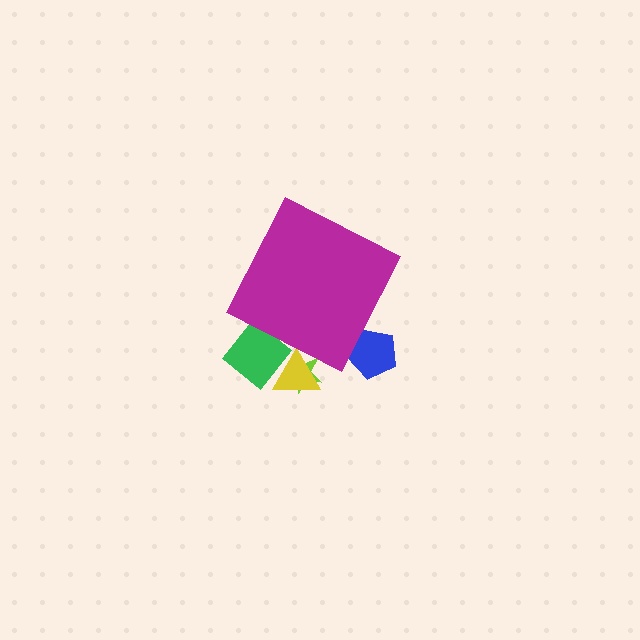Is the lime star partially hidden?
Yes, the lime star is partially hidden behind the magenta diamond.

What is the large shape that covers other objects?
A magenta diamond.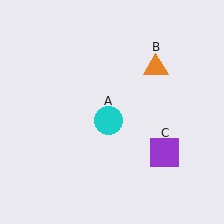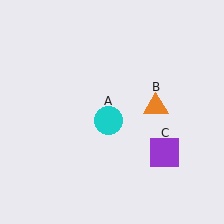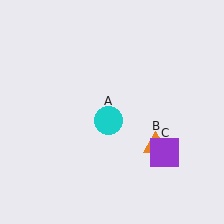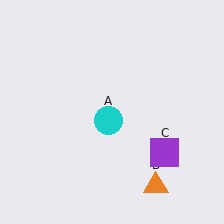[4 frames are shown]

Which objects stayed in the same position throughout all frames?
Cyan circle (object A) and purple square (object C) remained stationary.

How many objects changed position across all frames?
1 object changed position: orange triangle (object B).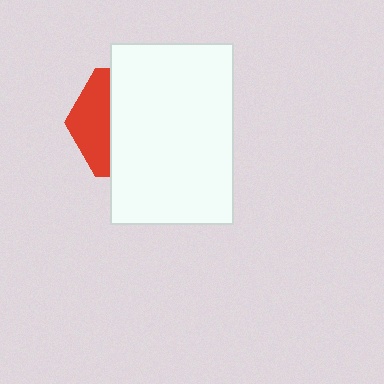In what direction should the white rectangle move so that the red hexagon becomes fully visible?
The white rectangle should move right. That is the shortest direction to clear the overlap and leave the red hexagon fully visible.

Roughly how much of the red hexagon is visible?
A small part of it is visible (roughly 32%).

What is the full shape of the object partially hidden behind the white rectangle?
The partially hidden object is a red hexagon.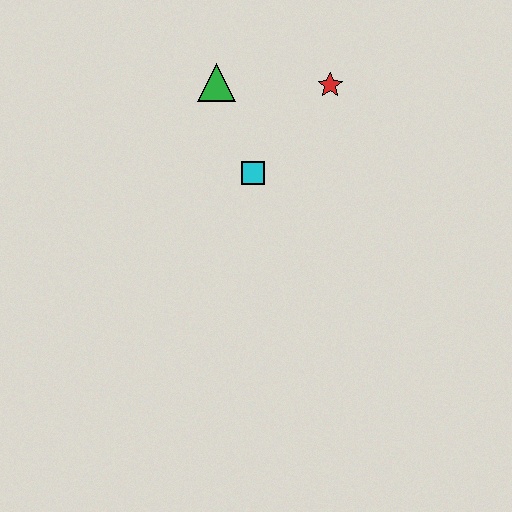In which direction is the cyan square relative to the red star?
The cyan square is below the red star.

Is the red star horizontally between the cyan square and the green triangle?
No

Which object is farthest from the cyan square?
The red star is farthest from the cyan square.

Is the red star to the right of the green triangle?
Yes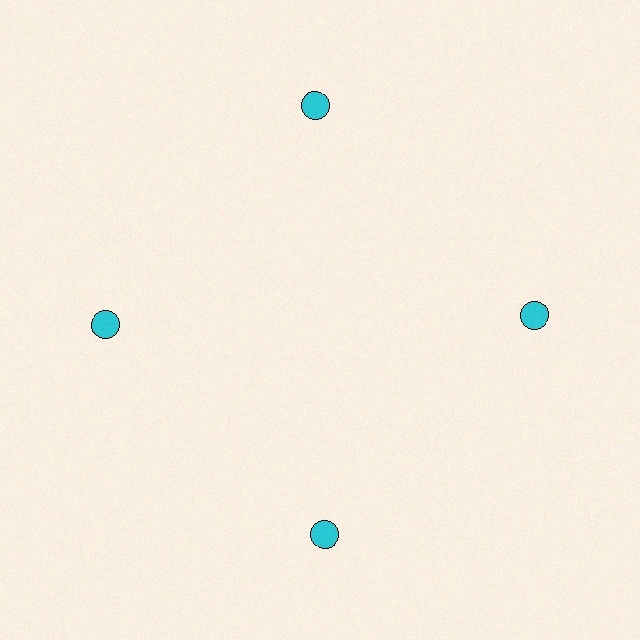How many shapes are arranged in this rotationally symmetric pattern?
There are 4 shapes, arranged in 4 groups of 1.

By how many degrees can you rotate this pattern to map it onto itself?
The pattern maps onto itself every 90 degrees of rotation.